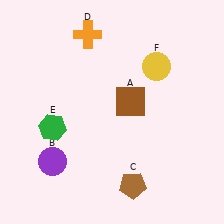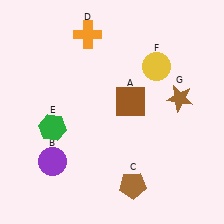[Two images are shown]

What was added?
A brown star (G) was added in Image 2.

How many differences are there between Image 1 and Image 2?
There is 1 difference between the two images.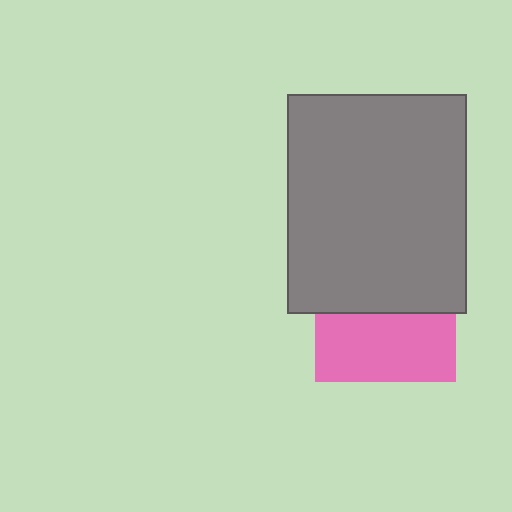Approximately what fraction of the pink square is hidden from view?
Roughly 51% of the pink square is hidden behind the gray rectangle.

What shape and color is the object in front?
The object in front is a gray rectangle.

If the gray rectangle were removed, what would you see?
You would see the complete pink square.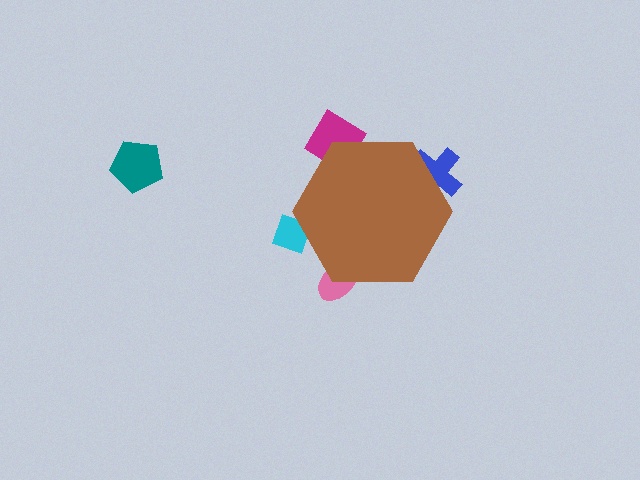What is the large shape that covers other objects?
A brown hexagon.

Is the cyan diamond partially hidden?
Yes, the cyan diamond is partially hidden behind the brown hexagon.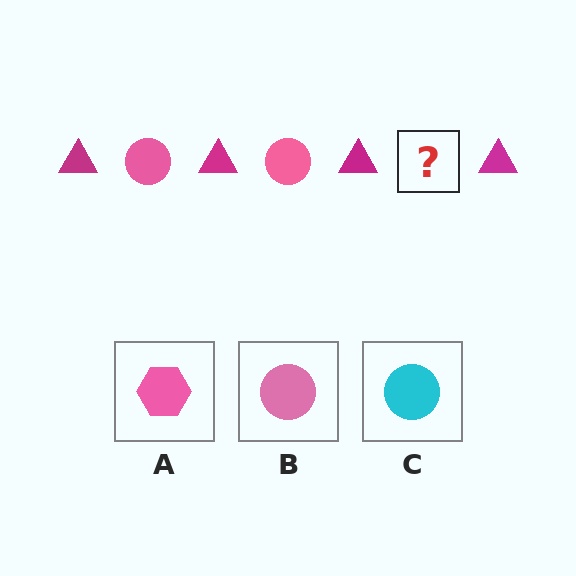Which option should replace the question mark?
Option B.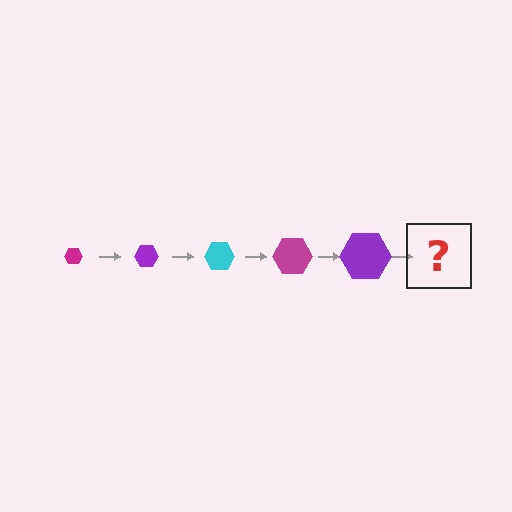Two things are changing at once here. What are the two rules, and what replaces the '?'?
The two rules are that the hexagon grows larger each step and the color cycles through magenta, purple, and cyan. The '?' should be a cyan hexagon, larger than the previous one.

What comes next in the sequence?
The next element should be a cyan hexagon, larger than the previous one.